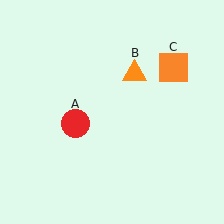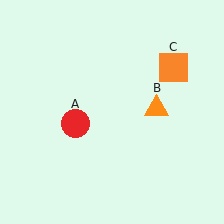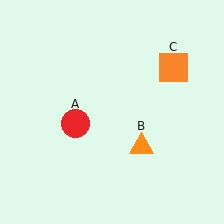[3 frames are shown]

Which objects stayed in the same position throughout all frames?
Red circle (object A) and orange square (object C) remained stationary.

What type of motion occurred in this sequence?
The orange triangle (object B) rotated clockwise around the center of the scene.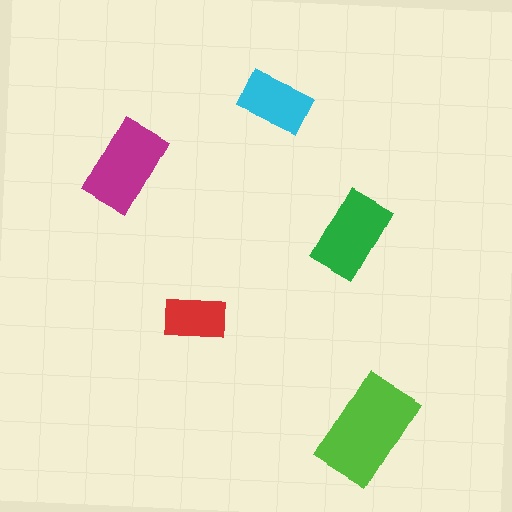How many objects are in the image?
There are 5 objects in the image.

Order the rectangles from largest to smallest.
the lime one, the magenta one, the green one, the cyan one, the red one.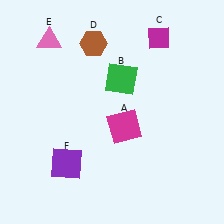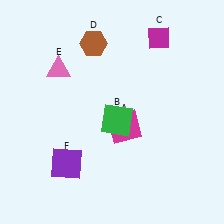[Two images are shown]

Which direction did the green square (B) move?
The green square (B) moved down.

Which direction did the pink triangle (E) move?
The pink triangle (E) moved down.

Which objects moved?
The objects that moved are: the green square (B), the pink triangle (E).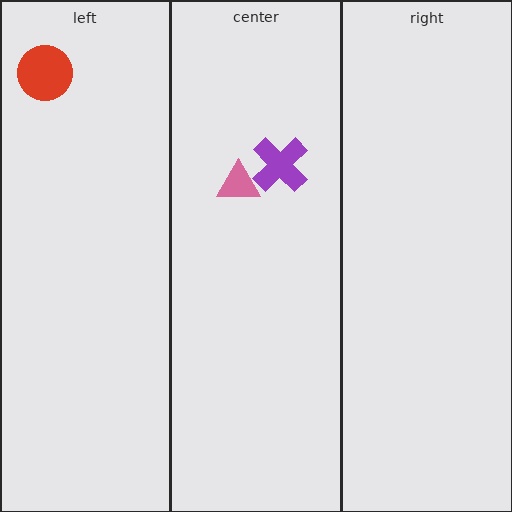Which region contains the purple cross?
The center region.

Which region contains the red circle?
The left region.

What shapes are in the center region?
The purple cross, the pink triangle.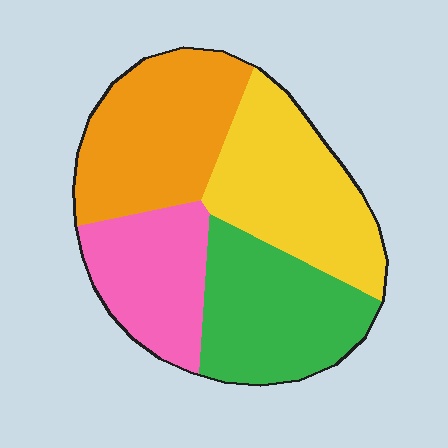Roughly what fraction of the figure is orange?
Orange takes up between a quarter and a half of the figure.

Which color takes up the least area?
Pink, at roughly 20%.